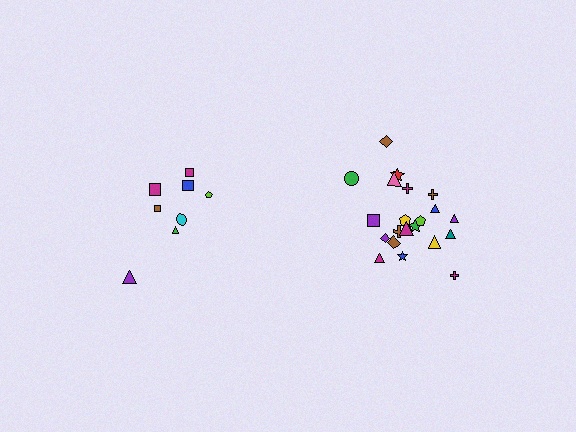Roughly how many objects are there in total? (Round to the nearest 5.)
Roughly 30 objects in total.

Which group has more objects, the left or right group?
The right group.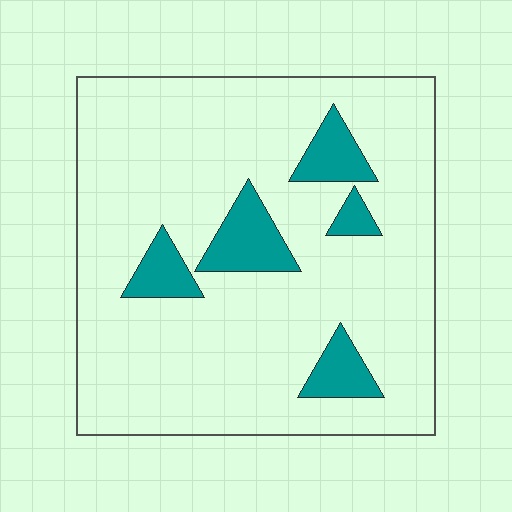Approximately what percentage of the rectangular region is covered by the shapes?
Approximately 15%.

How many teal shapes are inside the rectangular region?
5.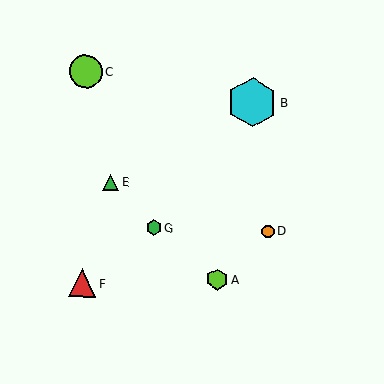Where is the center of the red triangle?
The center of the red triangle is at (82, 283).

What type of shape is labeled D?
Shape D is an orange circle.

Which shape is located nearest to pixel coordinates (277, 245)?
The orange circle (labeled D) at (268, 231) is nearest to that location.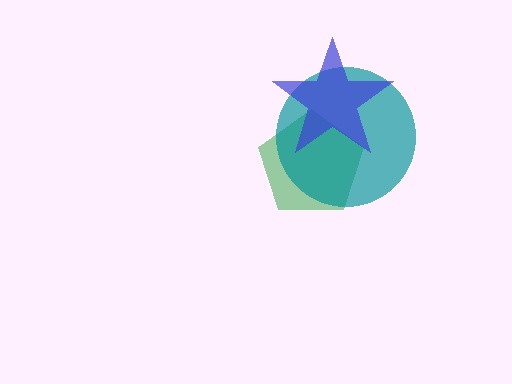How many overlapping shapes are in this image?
There are 3 overlapping shapes in the image.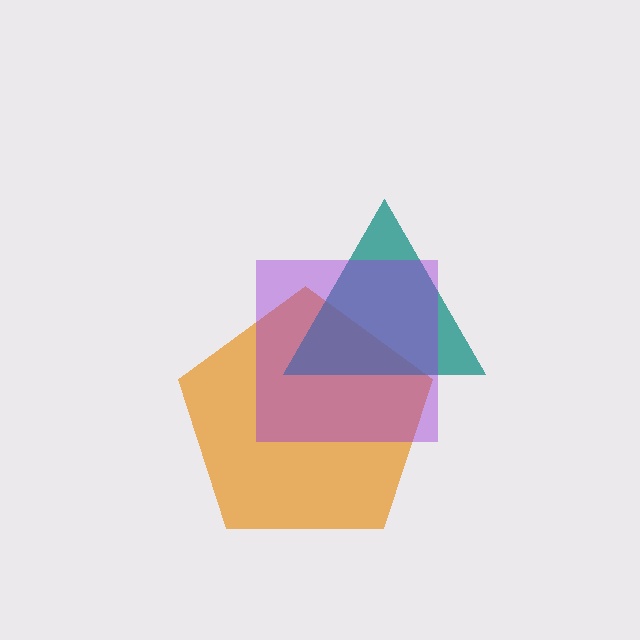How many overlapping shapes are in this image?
There are 3 overlapping shapes in the image.